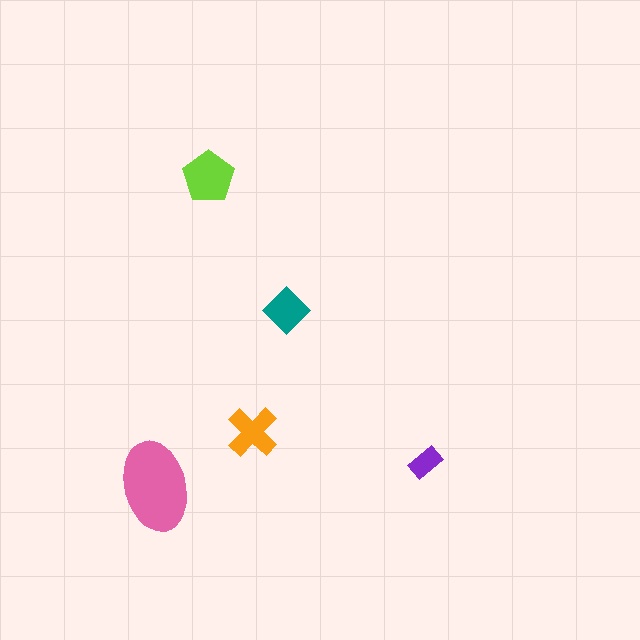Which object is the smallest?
The purple rectangle.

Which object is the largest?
The pink ellipse.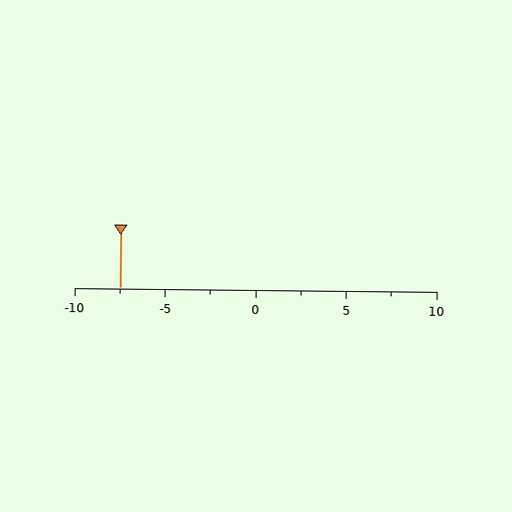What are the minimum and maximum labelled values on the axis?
The axis runs from -10 to 10.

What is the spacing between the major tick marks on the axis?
The major ticks are spaced 5 apart.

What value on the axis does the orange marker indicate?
The marker indicates approximately -7.5.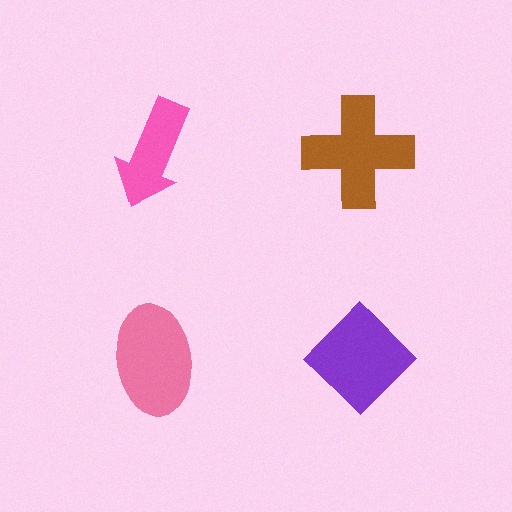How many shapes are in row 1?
2 shapes.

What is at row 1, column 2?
A brown cross.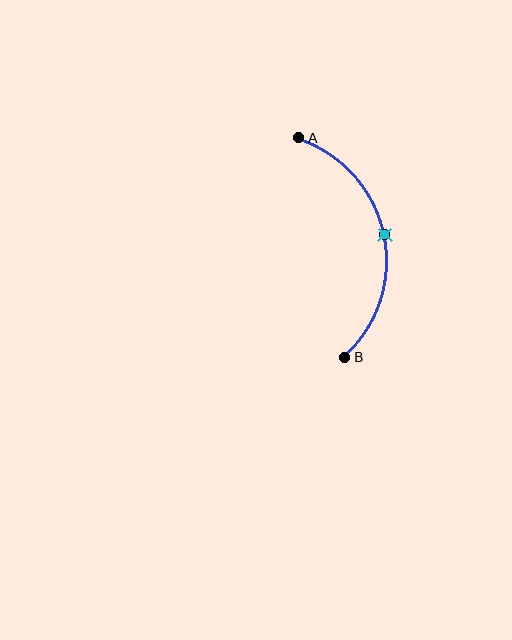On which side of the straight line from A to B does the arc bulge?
The arc bulges to the right of the straight line connecting A and B.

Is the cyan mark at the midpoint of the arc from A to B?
Yes. The cyan mark lies on the arc at equal arc-length from both A and B — it is the arc midpoint.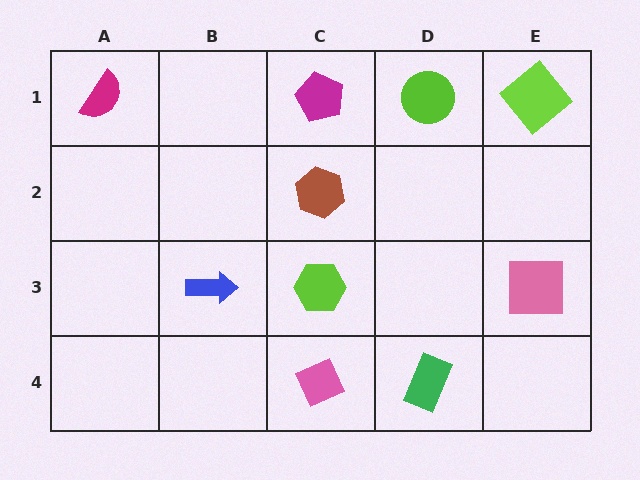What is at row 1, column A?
A magenta semicircle.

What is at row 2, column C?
A brown hexagon.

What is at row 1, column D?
A lime circle.